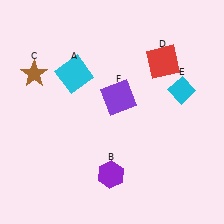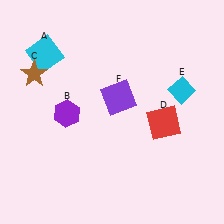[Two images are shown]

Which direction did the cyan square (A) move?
The cyan square (A) moved left.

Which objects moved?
The objects that moved are: the cyan square (A), the purple hexagon (B), the red square (D).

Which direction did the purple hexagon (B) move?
The purple hexagon (B) moved up.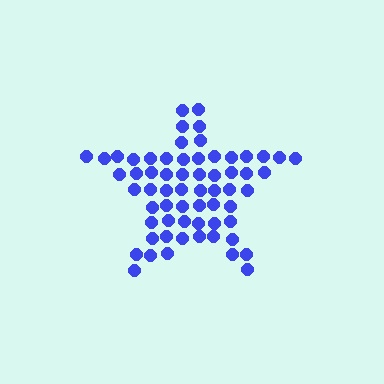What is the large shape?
The large shape is a star.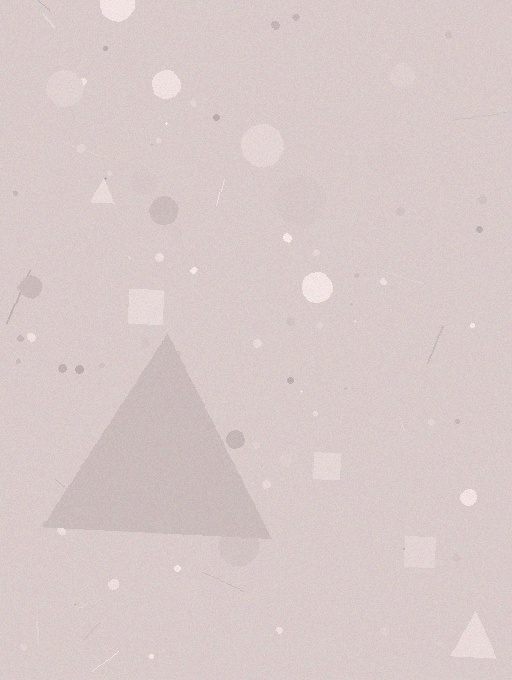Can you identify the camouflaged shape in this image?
The camouflaged shape is a triangle.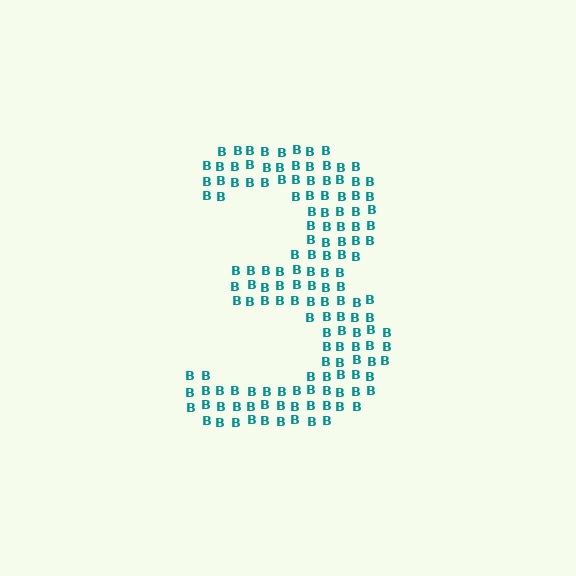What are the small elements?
The small elements are letter B's.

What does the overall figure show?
The overall figure shows the digit 3.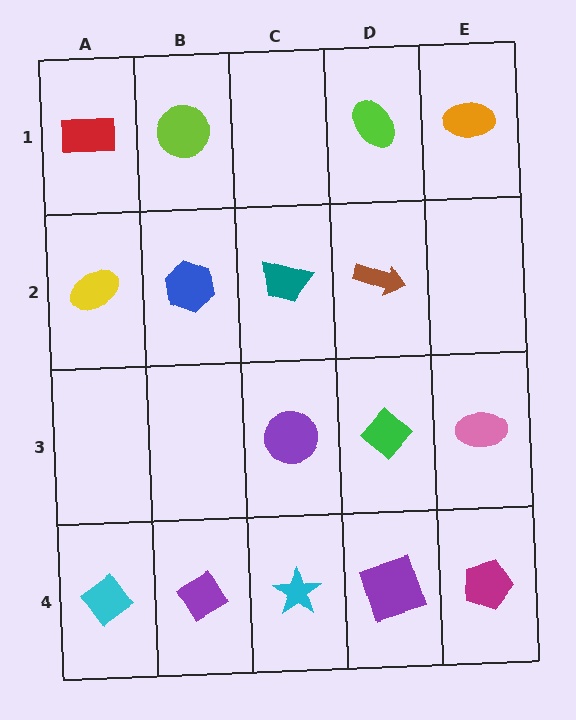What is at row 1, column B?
A lime circle.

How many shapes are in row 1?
4 shapes.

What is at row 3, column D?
A green diamond.